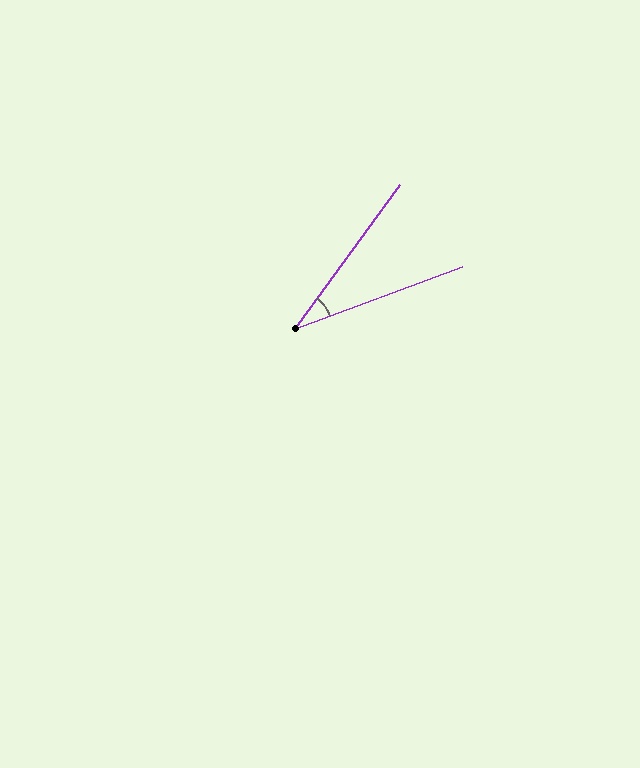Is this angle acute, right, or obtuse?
It is acute.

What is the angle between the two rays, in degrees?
Approximately 33 degrees.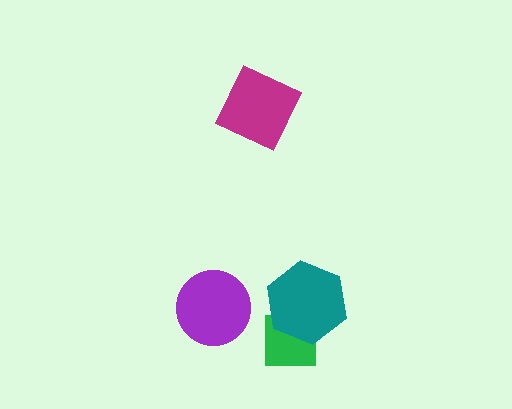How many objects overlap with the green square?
1 object overlaps with the green square.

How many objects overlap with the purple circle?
0 objects overlap with the purple circle.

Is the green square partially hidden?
Yes, it is partially covered by another shape.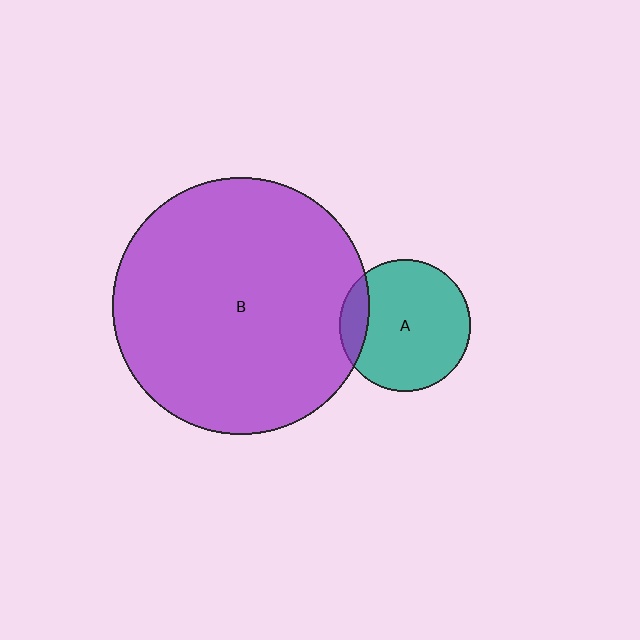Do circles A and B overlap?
Yes.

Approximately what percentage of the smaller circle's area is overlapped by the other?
Approximately 15%.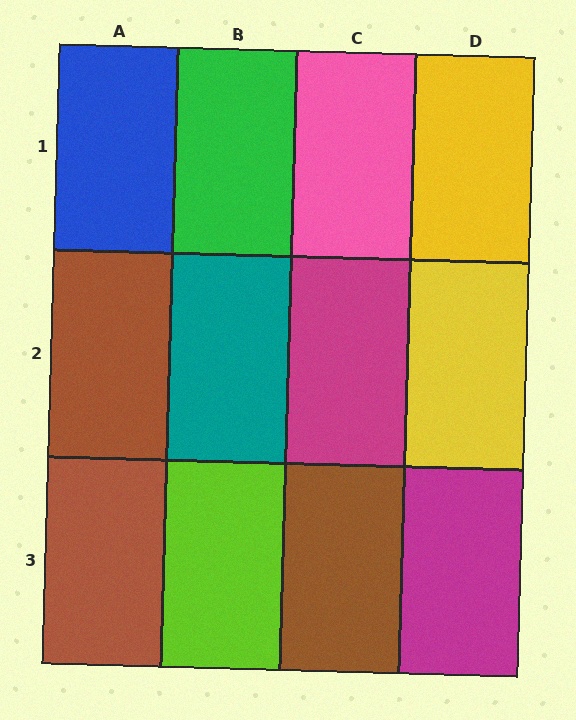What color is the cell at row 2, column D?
Yellow.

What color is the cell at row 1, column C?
Pink.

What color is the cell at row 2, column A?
Brown.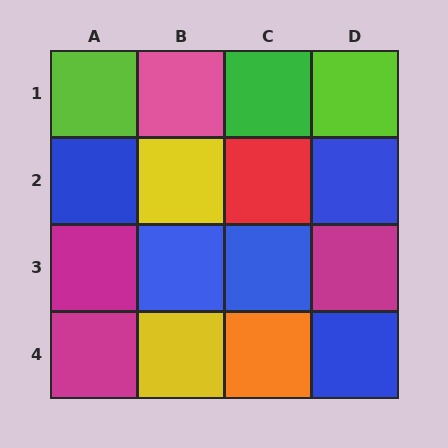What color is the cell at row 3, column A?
Magenta.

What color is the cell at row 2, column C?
Red.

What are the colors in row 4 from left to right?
Magenta, yellow, orange, blue.